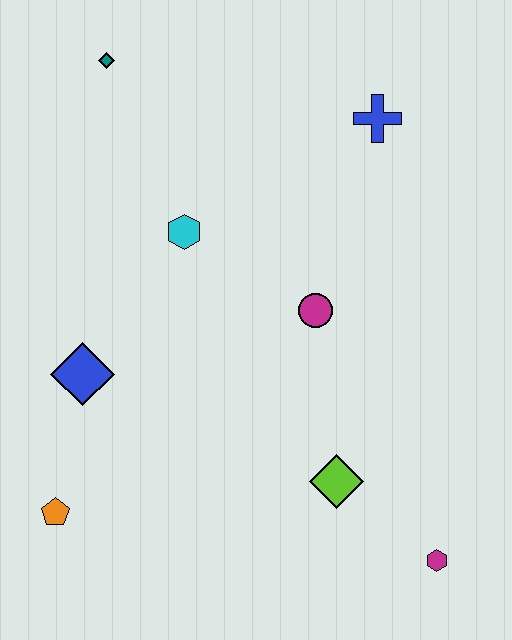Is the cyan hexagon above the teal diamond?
No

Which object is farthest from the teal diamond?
The magenta hexagon is farthest from the teal diamond.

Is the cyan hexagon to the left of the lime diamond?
Yes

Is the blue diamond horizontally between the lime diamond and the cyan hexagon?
No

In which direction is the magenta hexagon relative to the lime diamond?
The magenta hexagon is to the right of the lime diamond.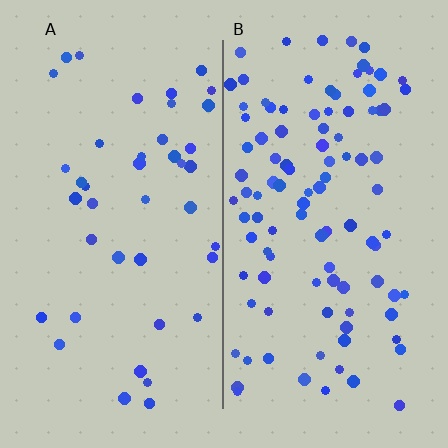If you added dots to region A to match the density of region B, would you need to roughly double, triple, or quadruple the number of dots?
Approximately double.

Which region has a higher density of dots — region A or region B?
B (the right).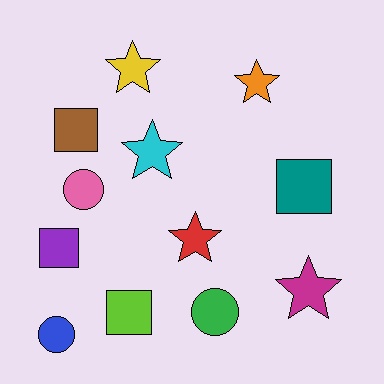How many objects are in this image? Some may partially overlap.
There are 12 objects.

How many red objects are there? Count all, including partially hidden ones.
There is 1 red object.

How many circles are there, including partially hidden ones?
There are 3 circles.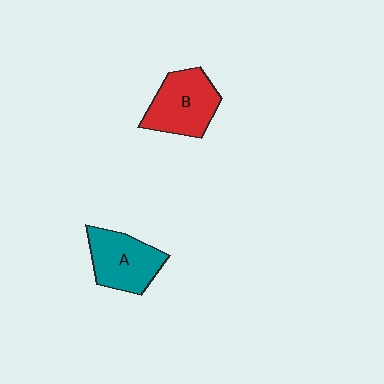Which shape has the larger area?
Shape B (red).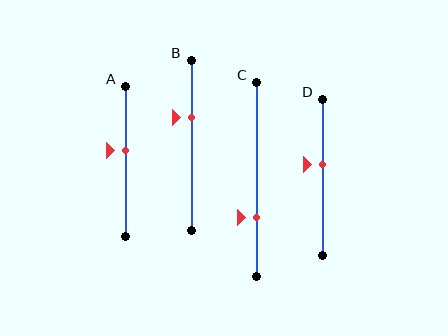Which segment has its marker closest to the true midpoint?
Segment A has its marker closest to the true midpoint.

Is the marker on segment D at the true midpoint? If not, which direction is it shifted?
No, the marker on segment D is shifted upward by about 8% of the segment length.